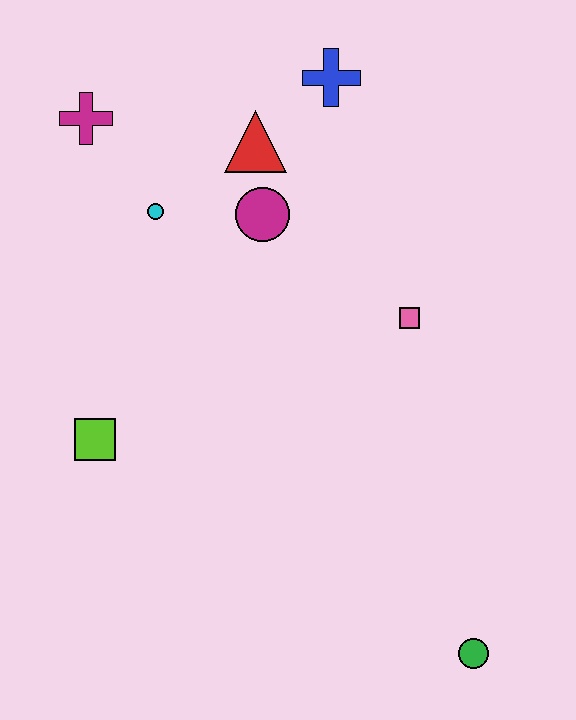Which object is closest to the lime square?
The cyan circle is closest to the lime square.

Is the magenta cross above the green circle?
Yes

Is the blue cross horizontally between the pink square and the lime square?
Yes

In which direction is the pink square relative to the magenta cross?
The pink square is to the right of the magenta cross.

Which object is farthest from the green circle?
The magenta cross is farthest from the green circle.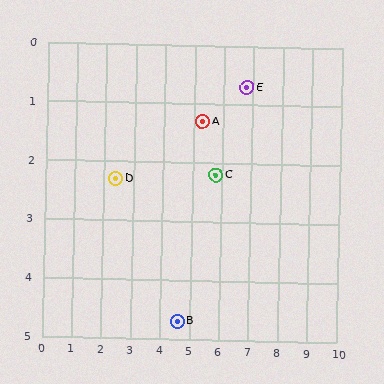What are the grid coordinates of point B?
Point B is at approximately (4.6, 4.7).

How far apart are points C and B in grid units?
Points C and B are about 2.8 grid units apart.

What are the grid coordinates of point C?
Point C is at approximately (5.8, 2.2).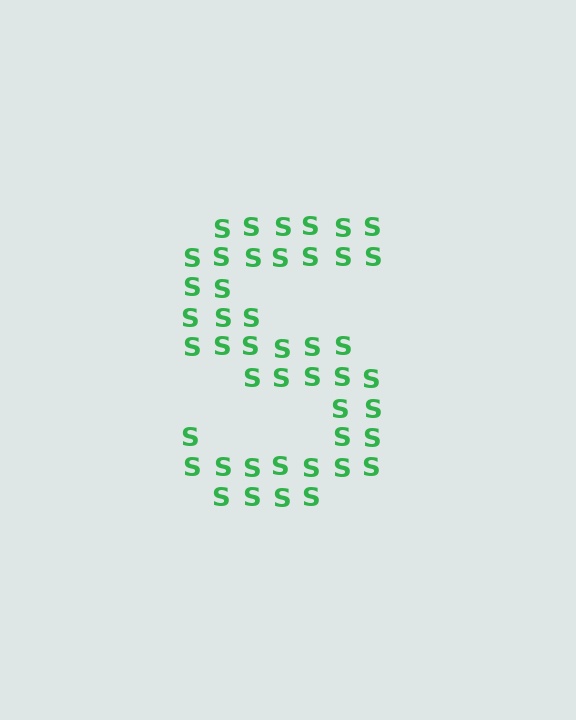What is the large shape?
The large shape is the letter S.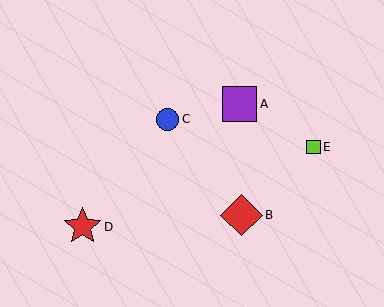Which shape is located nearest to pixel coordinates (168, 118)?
The blue circle (labeled C) at (168, 119) is nearest to that location.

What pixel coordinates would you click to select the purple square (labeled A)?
Click at (240, 104) to select the purple square A.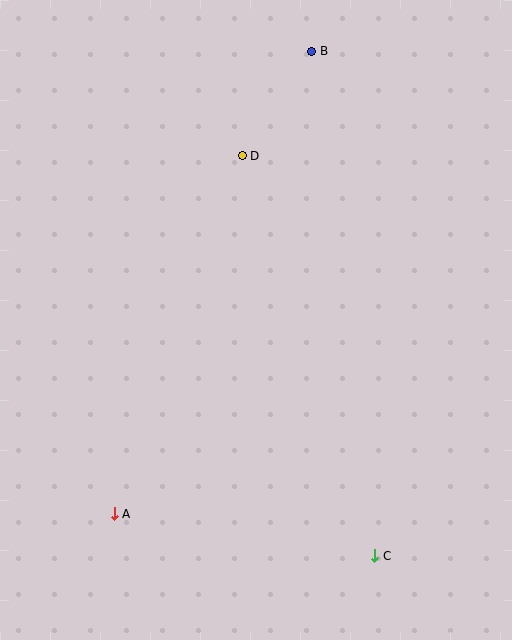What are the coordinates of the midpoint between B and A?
The midpoint between B and A is at (213, 282).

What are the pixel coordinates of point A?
Point A is at (114, 514).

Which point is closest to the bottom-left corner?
Point A is closest to the bottom-left corner.